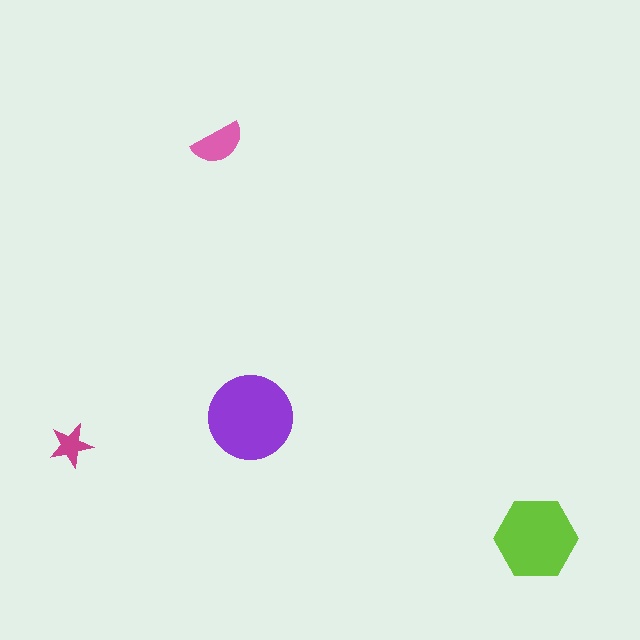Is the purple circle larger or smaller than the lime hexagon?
Larger.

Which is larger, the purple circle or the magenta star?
The purple circle.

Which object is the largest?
The purple circle.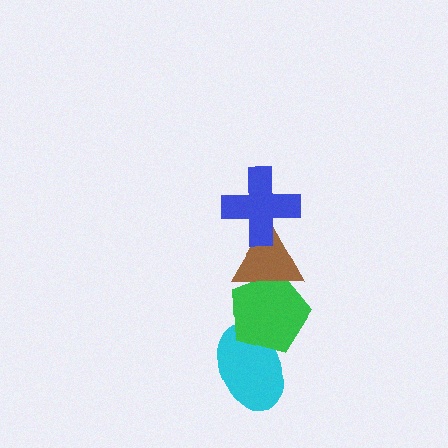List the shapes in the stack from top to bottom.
From top to bottom: the blue cross, the brown triangle, the green pentagon, the cyan ellipse.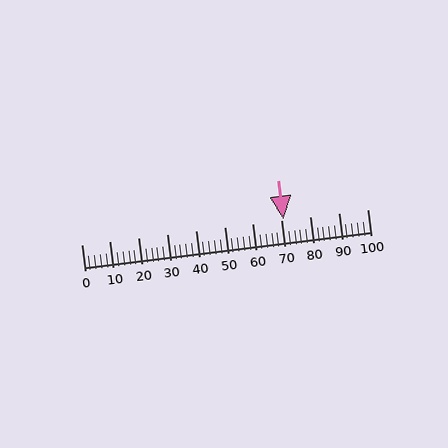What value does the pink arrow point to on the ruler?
The pink arrow points to approximately 71.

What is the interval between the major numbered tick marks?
The major tick marks are spaced 10 units apart.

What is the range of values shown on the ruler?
The ruler shows values from 0 to 100.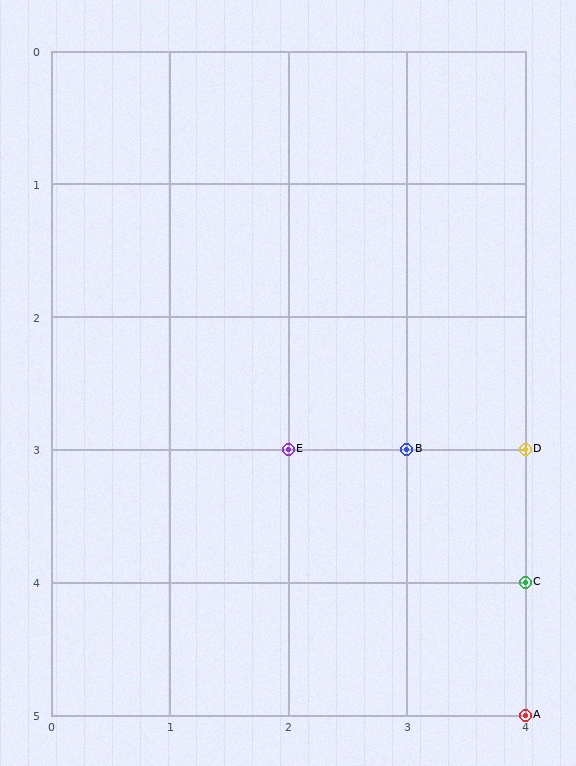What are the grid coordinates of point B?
Point B is at grid coordinates (3, 3).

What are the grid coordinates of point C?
Point C is at grid coordinates (4, 4).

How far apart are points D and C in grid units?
Points D and C are 1 row apart.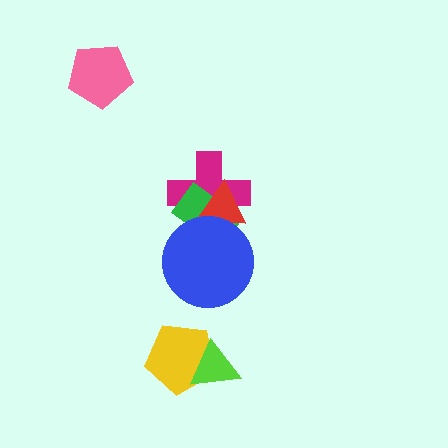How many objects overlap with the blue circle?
3 objects overlap with the blue circle.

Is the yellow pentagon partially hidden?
Yes, it is partially covered by another shape.